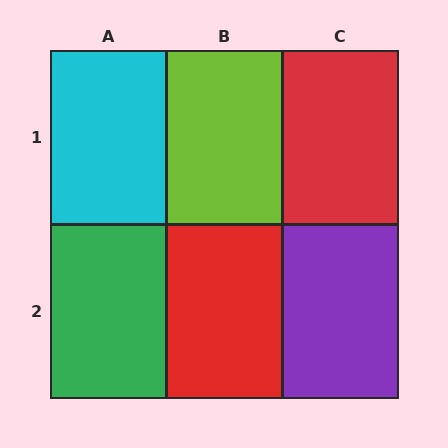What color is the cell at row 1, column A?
Cyan.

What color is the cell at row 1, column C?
Red.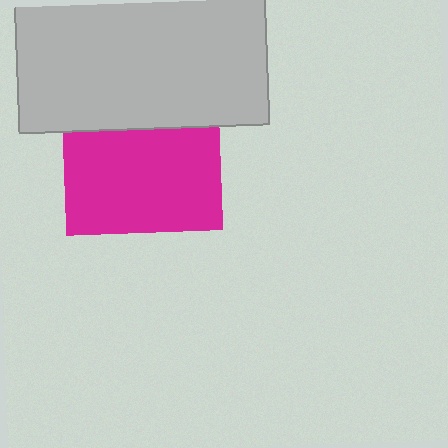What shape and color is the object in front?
The object in front is a light gray rectangle.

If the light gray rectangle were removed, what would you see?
You would see the complete magenta square.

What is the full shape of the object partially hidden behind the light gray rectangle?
The partially hidden object is a magenta square.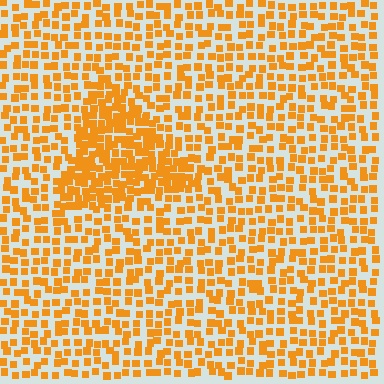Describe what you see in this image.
The image contains small orange elements arranged at two different densities. A triangle-shaped region is visible where the elements are more densely packed than the surrounding area.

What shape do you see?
I see a triangle.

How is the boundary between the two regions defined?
The boundary is defined by a change in element density (approximately 1.9x ratio). All elements are the same color, size, and shape.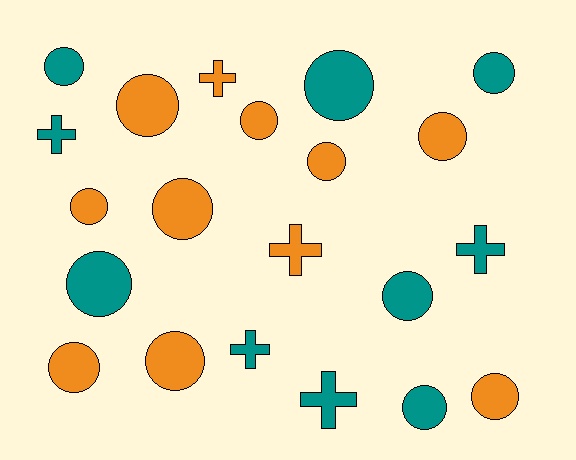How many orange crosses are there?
There are 2 orange crosses.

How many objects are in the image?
There are 21 objects.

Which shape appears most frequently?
Circle, with 15 objects.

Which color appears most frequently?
Orange, with 11 objects.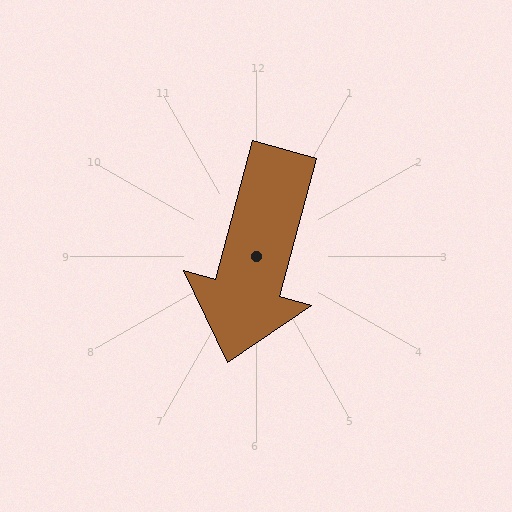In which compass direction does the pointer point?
South.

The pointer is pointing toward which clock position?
Roughly 7 o'clock.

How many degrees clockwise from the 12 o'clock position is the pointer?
Approximately 195 degrees.